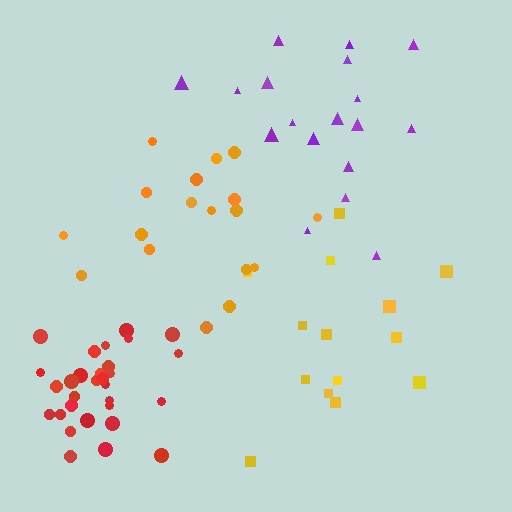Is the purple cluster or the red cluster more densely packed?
Red.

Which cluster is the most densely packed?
Red.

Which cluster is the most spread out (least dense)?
Yellow.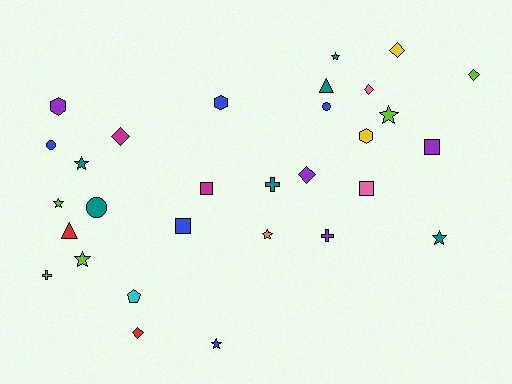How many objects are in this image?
There are 30 objects.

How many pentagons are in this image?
There is 1 pentagon.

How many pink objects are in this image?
There are 2 pink objects.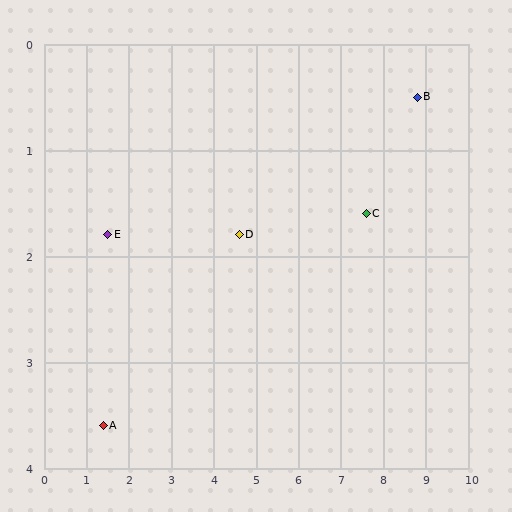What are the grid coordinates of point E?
Point E is at approximately (1.5, 1.8).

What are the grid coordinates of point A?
Point A is at approximately (1.4, 3.6).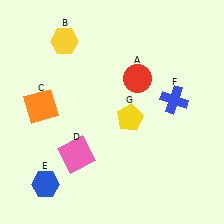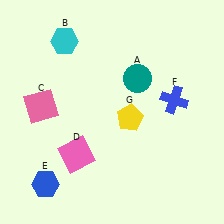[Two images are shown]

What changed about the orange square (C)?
In Image 1, C is orange. In Image 2, it changed to pink.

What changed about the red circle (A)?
In Image 1, A is red. In Image 2, it changed to teal.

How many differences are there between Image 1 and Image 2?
There are 3 differences between the two images.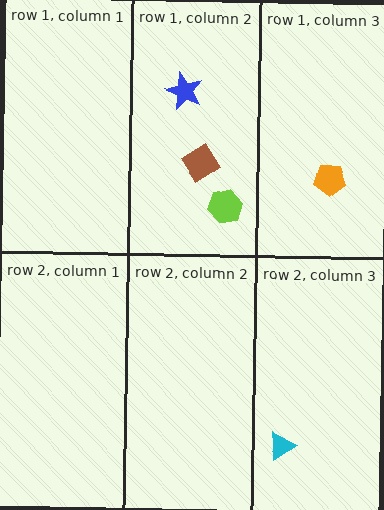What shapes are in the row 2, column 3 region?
The cyan triangle.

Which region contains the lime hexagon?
The row 1, column 2 region.